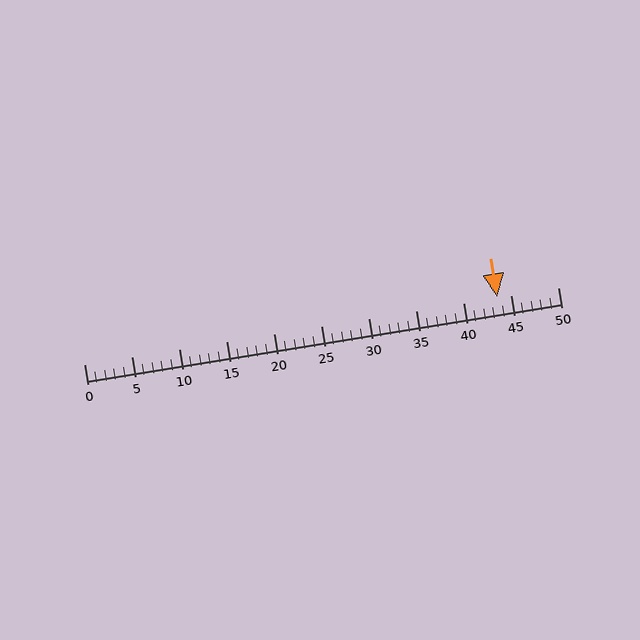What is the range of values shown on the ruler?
The ruler shows values from 0 to 50.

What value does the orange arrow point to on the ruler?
The orange arrow points to approximately 44.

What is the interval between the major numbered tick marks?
The major tick marks are spaced 5 units apart.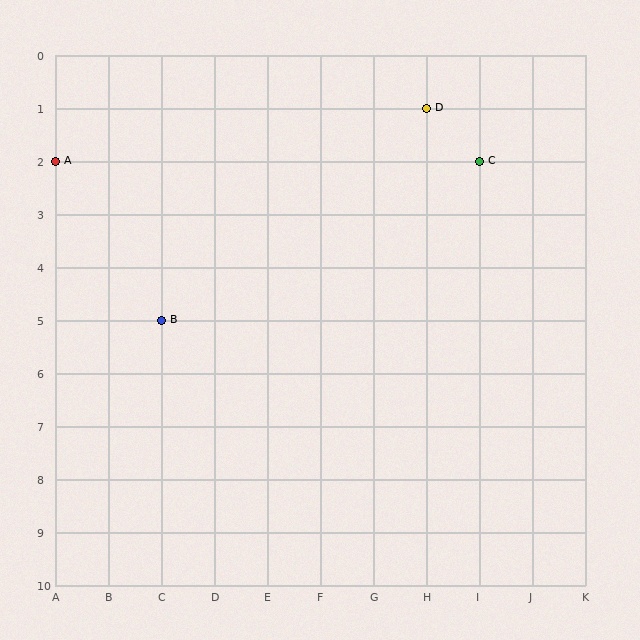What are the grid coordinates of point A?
Point A is at grid coordinates (A, 2).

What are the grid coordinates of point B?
Point B is at grid coordinates (C, 5).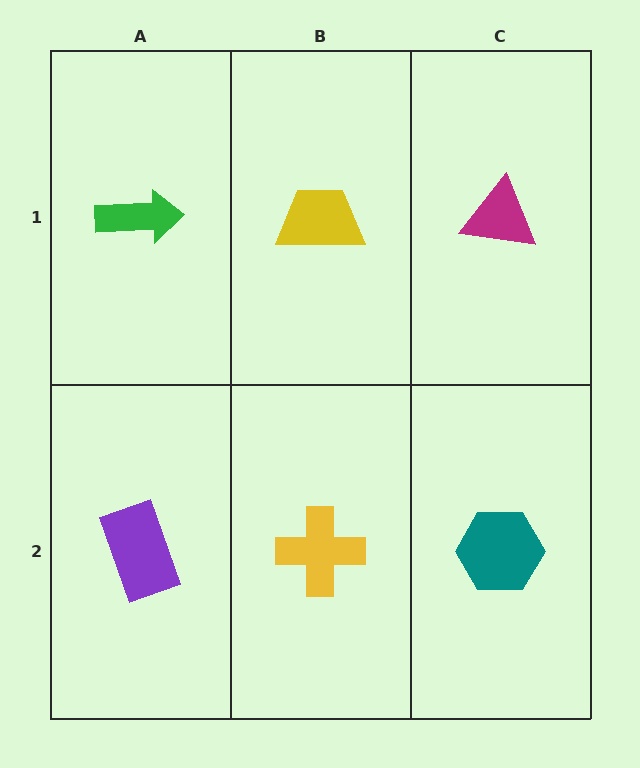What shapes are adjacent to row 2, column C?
A magenta triangle (row 1, column C), a yellow cross (row 2, column B).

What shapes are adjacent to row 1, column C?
A teal hexagon (row 2, column C), a yellow trapezoid (row 1, column B).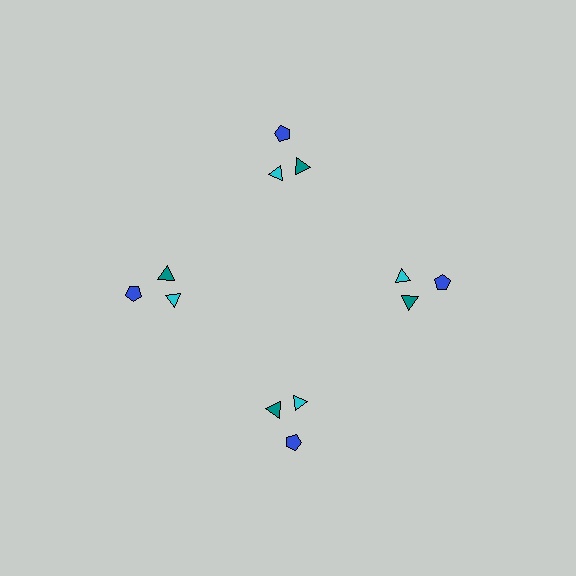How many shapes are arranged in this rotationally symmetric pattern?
There are 12 shapes, arranged in 4 groups of 3.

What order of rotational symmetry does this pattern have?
This pattern has 4-fold rotational symmetry.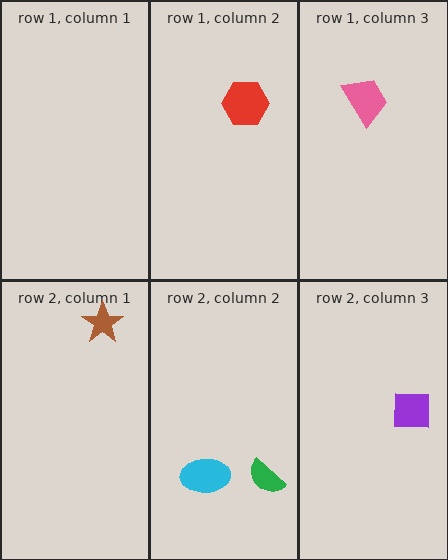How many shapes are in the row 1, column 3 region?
1.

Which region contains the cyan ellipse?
The row 2, column 2 region.